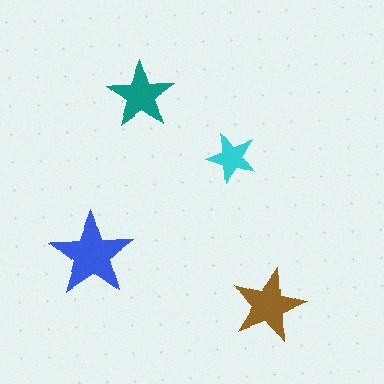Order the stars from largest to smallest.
the blue one, the brown one, the teal one, the cyan one.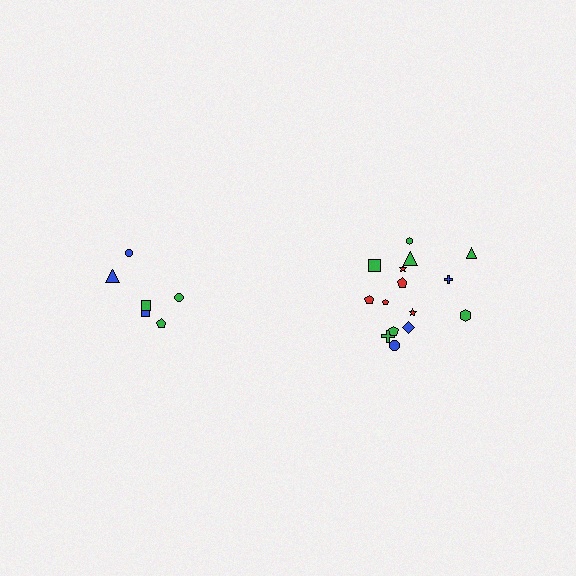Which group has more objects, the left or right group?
The right group.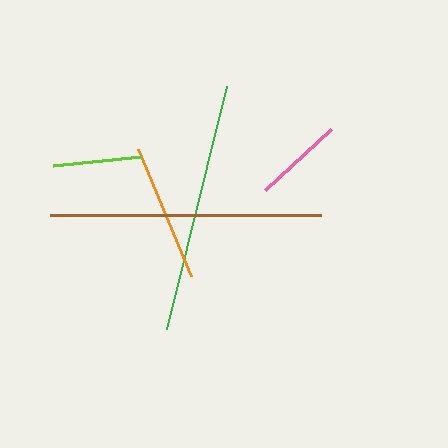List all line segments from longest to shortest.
From longest to shortest: brown, green, orange, pink, lime.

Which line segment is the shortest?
The lime line is the shortest at approximately 88 pixels.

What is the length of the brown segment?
The brown segment is approximately 271 pixels long.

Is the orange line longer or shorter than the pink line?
The orange line is longer than the pink line.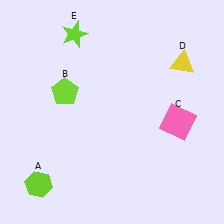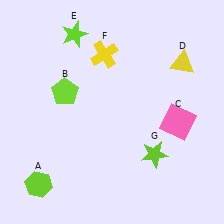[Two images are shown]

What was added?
A yellow cross (F), a lime star (G) were added in Image 2.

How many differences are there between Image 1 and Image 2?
There are 2 differences between the two images.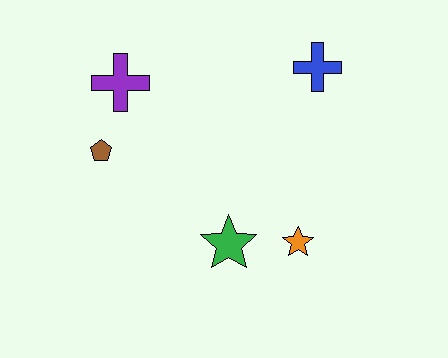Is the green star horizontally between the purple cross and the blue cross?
Yes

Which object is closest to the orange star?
The green star is closest to the orange star.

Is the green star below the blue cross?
Yes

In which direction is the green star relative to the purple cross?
The green star is below the purple cross.